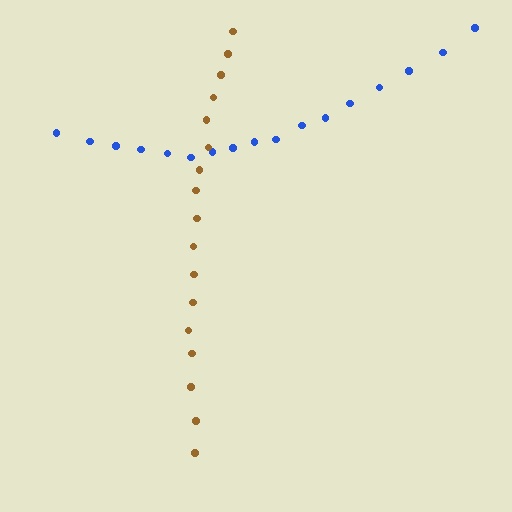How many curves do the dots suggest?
There are 2 distinct paths.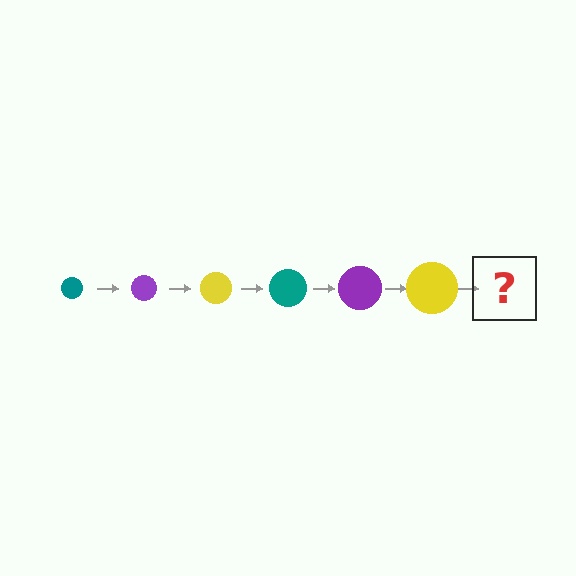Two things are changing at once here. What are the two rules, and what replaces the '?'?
The two rules are that the circle grows larger each step and the color cycles through teal, purple, and yellow. The '?' should be a teal circle, larger than the previous one.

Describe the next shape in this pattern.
It should be a teal circle, larger than the previous one.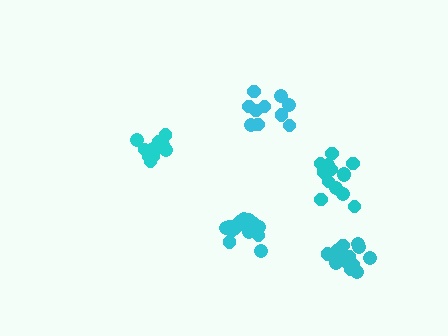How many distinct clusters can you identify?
There are 5 distinct clusters.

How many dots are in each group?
Group 1: 12 dots, Group 2: 16 dots, Group 3: 14 dots, Group 4: 10 dots, Group 5: 16 dots (68 total).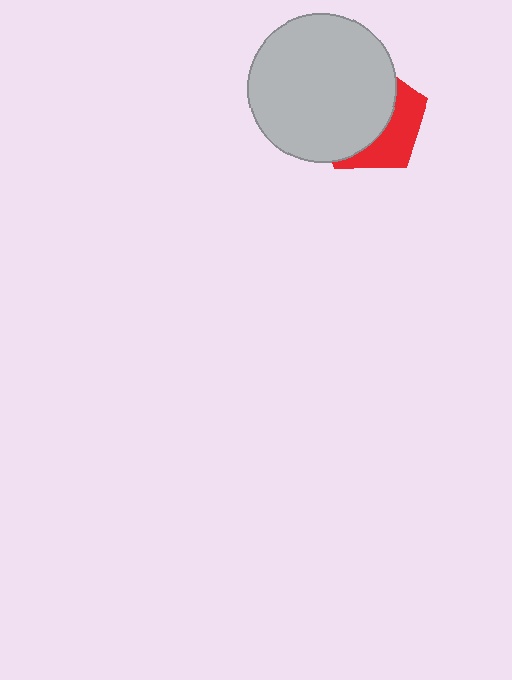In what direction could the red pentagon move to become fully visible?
The red pentagon could move right. That would shift it out from behind the light gray circle entirely.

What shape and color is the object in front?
The object in front is a light gray circle.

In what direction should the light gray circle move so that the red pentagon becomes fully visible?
The light gray circle should move left. That is the shortest direction to clear the overlap and leave the red pentagon fully visible.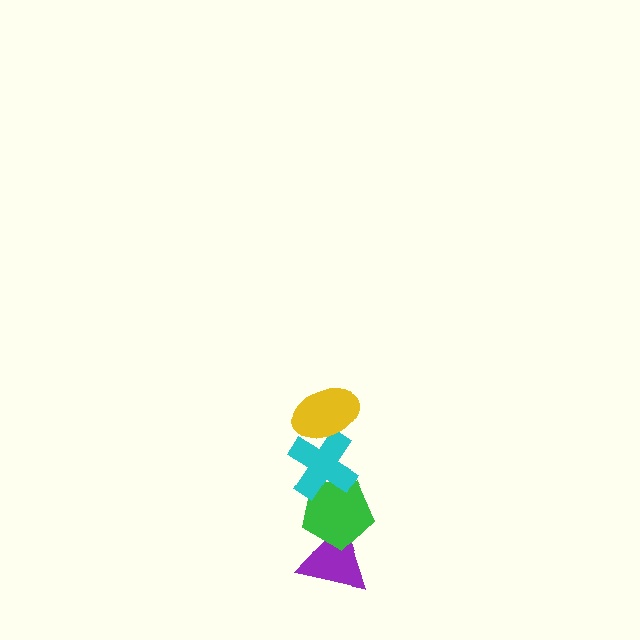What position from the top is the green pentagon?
The green pentagon is 3rd from the top.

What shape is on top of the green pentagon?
The cyan cross is on top of the green pentagon.